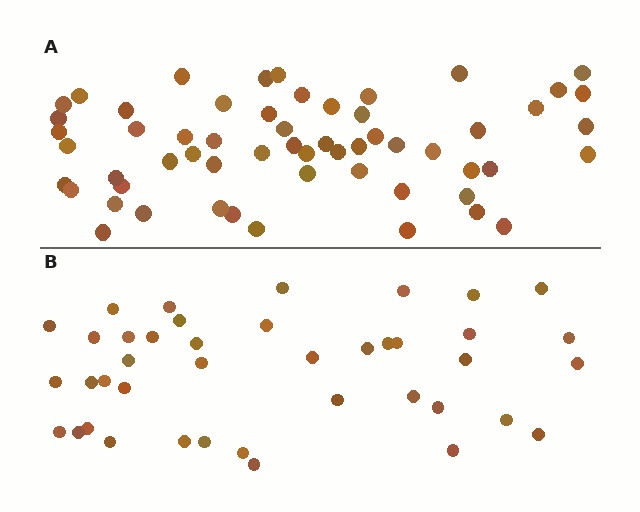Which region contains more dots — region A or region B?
Region A (the top region) has more dots.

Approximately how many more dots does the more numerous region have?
Region A has approximately 15 more dots than region B.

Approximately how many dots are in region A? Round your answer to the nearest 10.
About 60 dots. (The exact count is 58, which rounds to 60.)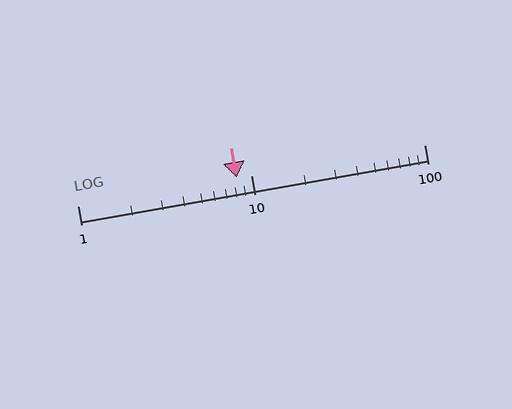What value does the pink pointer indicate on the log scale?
The pointer indicates approximately 8.3.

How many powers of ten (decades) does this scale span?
The scale spans 2 decades, from 1 to 100.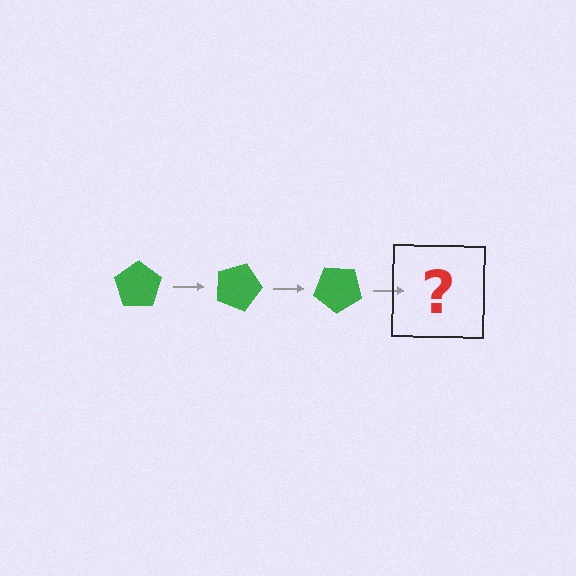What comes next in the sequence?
The next element should be a green pentagon rotated 60 degrees.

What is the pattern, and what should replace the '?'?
The pattern is that the pentagon rotates 20 degrees each step. The '?' should be a green pentagon rotated 60 degrees.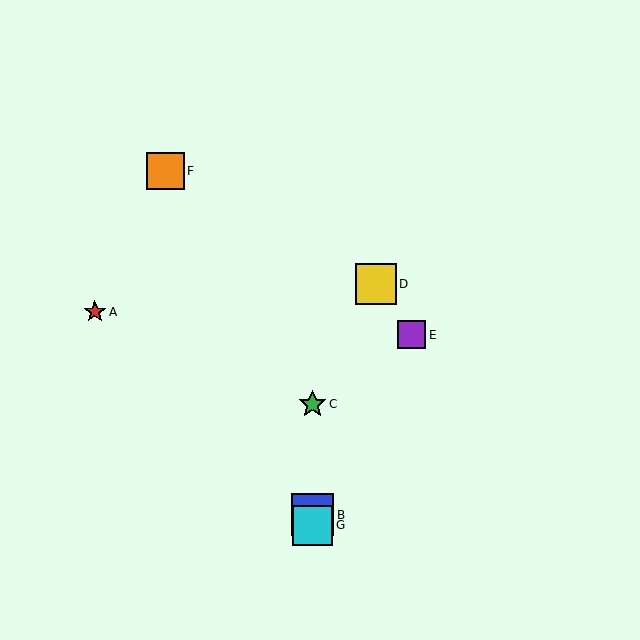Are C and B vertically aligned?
Yes, both are at x≈313.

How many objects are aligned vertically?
3 objects (B, C, G) are aligned vertically.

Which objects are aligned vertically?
Objects B, C, G are aligned vertically.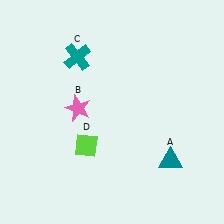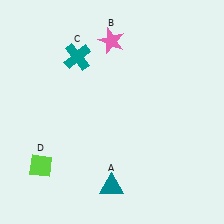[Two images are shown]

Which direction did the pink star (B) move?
The pink star (B) moved up.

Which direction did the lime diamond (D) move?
The lime diamond (D) moved left.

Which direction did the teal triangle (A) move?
The teal triangle (A) moved left.